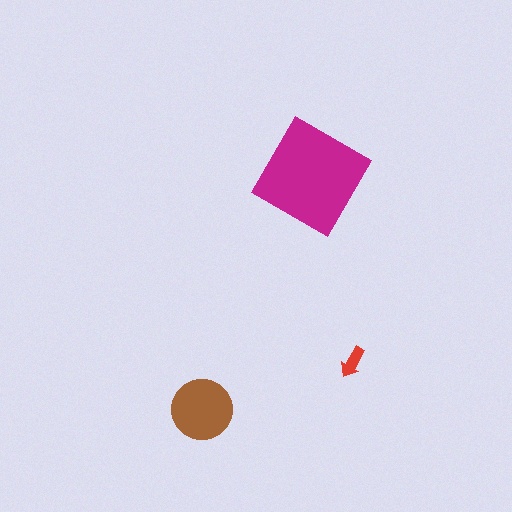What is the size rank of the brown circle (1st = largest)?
2nd.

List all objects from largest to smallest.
The magenta diamond, the brown circle, the red arrow.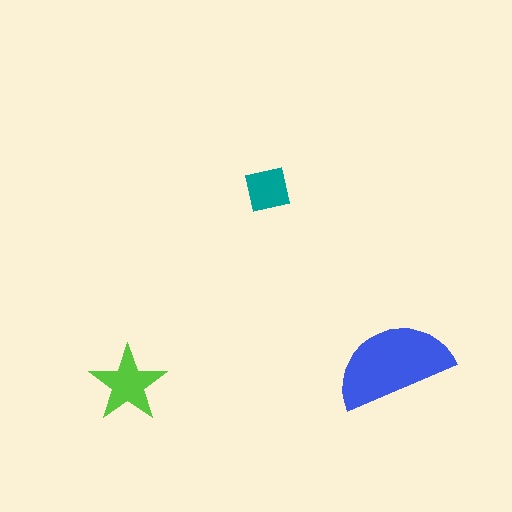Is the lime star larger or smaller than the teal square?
Larger.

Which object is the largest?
The blue semicircle.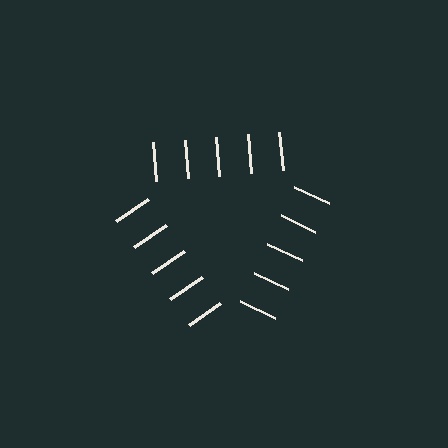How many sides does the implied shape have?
3 sides — the line-ends trace a triangle.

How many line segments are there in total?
15 — 5 along each of the 3 edges.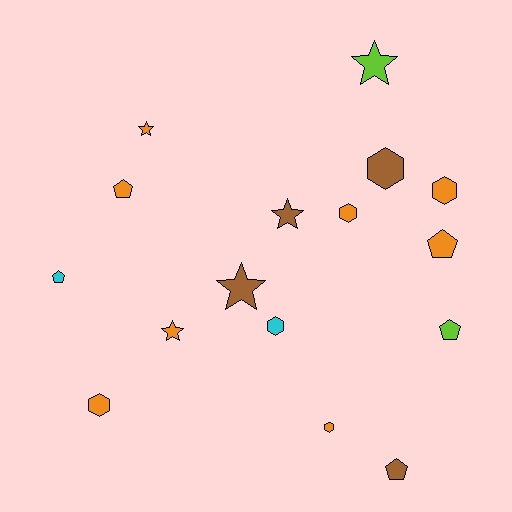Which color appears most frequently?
Orange, with 8 objects.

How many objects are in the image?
There are 16 objects.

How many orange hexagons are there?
There are 4 orange hexagons.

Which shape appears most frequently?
Hexagon, with 6 objects.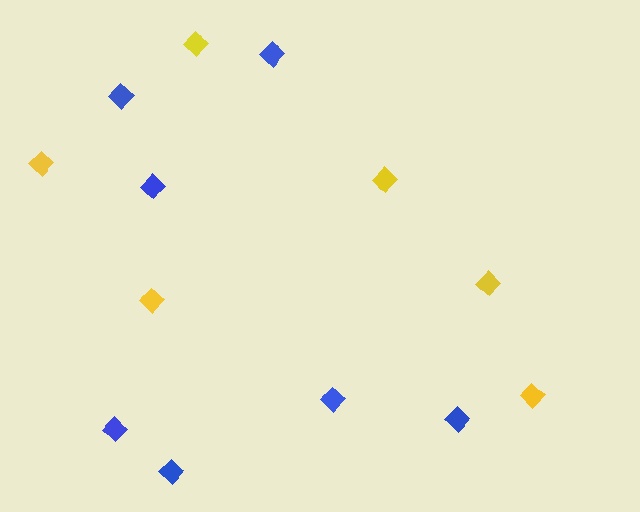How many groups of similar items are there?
There are 2 groups: one group of blue diamonds (7) and one group of yellow diamonds (6).